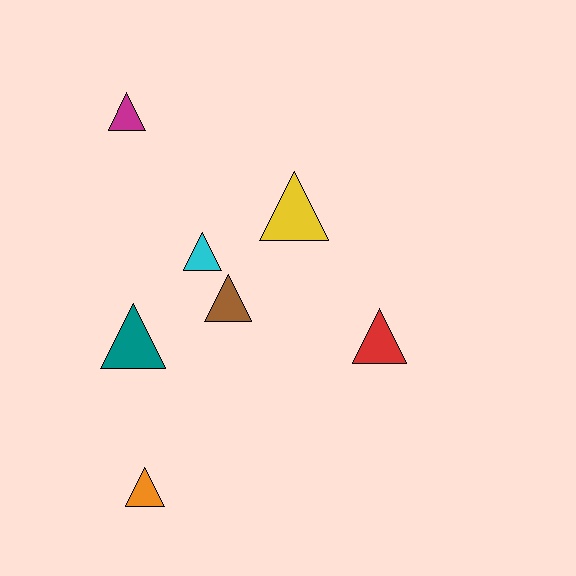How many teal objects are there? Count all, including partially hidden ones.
There is 1 teal object.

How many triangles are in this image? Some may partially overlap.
There are 7 triangles.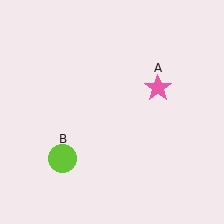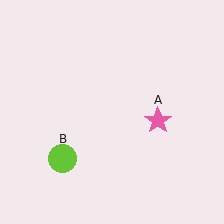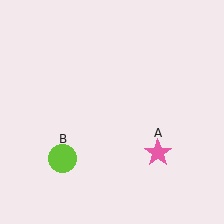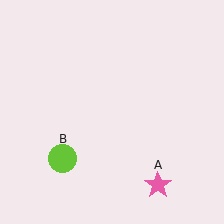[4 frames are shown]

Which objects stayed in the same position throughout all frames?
Lime circle (object B) remained stationary.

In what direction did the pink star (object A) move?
The pink star (object A) moved down.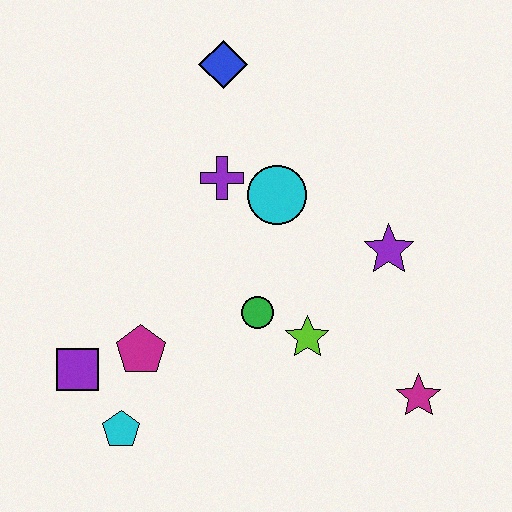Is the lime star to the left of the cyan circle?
No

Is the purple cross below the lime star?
No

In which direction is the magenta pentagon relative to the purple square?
The magenta pentagon is to the right of the purple square.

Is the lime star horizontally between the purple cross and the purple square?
No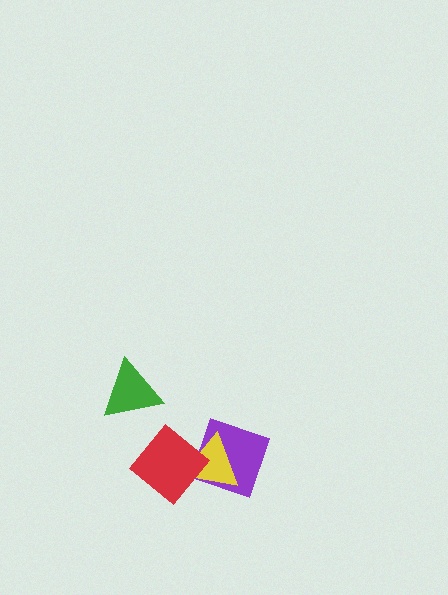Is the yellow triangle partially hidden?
Yes, it is partially covered by another shape.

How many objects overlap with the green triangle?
0 objects overlap with the green triangle.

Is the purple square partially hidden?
Yes, it is partially covered by another shape.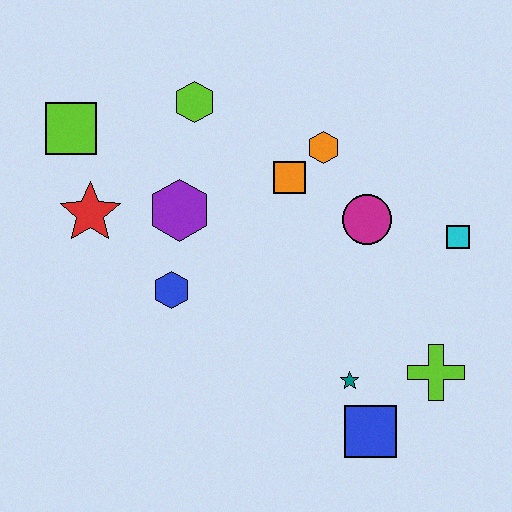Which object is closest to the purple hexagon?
The blue hexagon is closest to the purple hexagon.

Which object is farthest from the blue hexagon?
The cyan square is farthest from the blue hexagon.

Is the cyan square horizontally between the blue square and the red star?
No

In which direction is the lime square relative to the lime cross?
The lime square is to the left of the lime cross.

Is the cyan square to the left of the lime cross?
No